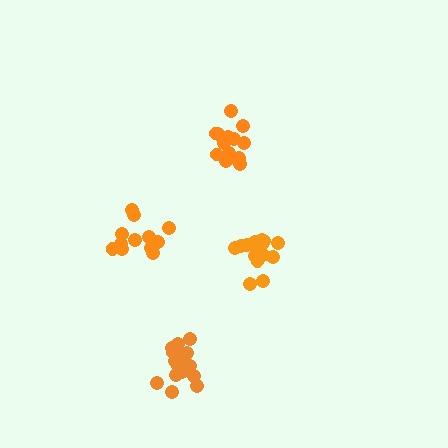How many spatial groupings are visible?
There are 4 spatial groupings.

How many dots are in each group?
Group 1: 16 dots, Group 2: 18 dots, Group 3: 16 dots, Group 4: 13 dots (63 total).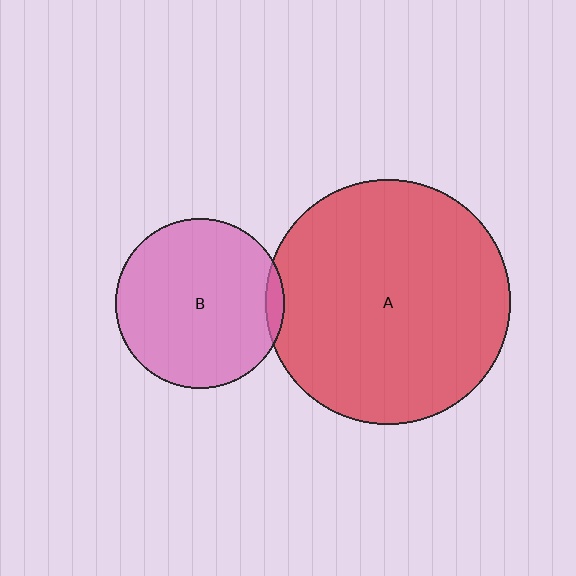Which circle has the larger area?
Circle A (red).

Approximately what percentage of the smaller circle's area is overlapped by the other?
Approximately 5%.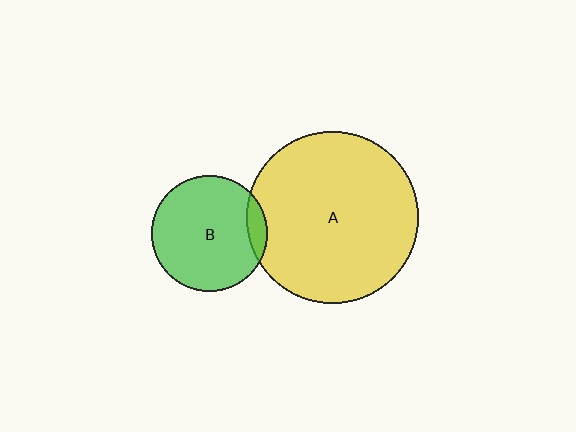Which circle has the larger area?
Circle A (yellow).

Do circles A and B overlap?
Yes.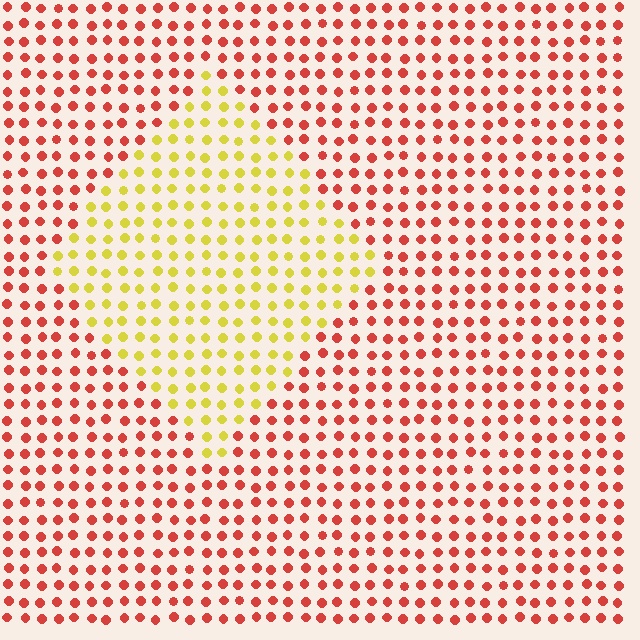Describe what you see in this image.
The image is filled with small red elements in a uniform arrangement. A diamond-shaped region is visible where the elements are tinted to a slightly different hue, forming a subtle color boundary.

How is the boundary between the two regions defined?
The boundary is defined purely by a slight shift in hue (about 58 degrees). Spacing, size, and orientation are identical on both sides.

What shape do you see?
I see a diamond.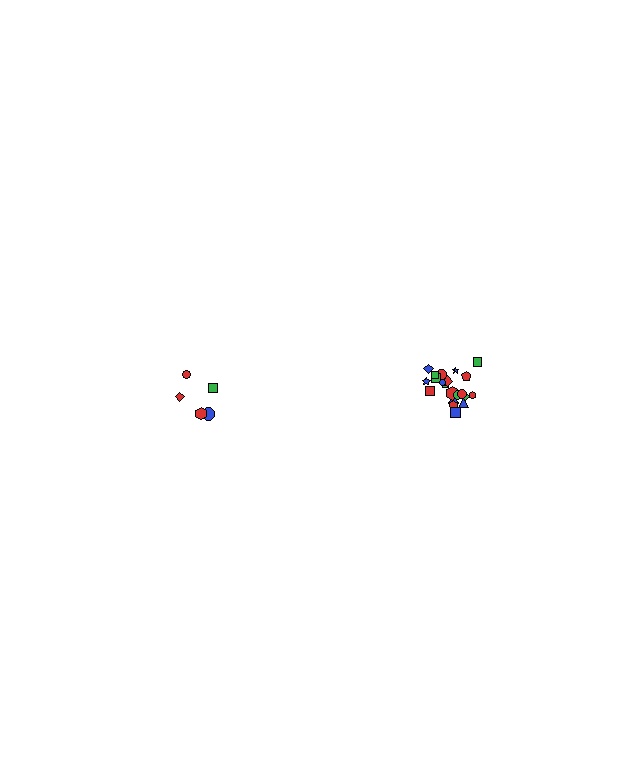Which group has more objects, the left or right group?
The right group.